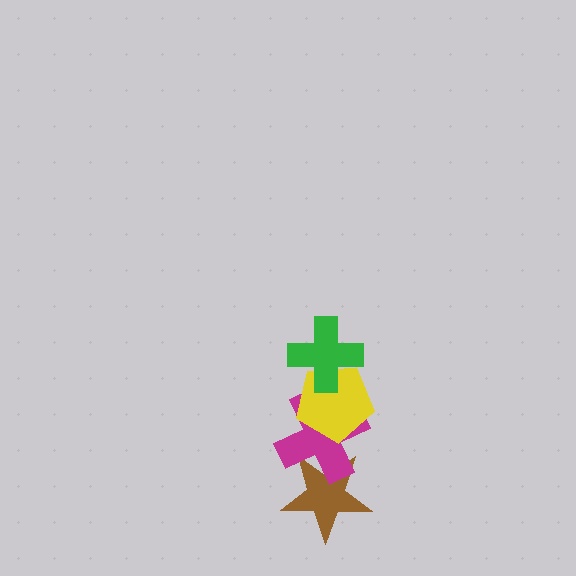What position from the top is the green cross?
The green cross is 1st from the top.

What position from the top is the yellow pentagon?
The yellow pentagon is 2nd from the top.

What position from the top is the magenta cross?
The magenta cross is 3rd from the top.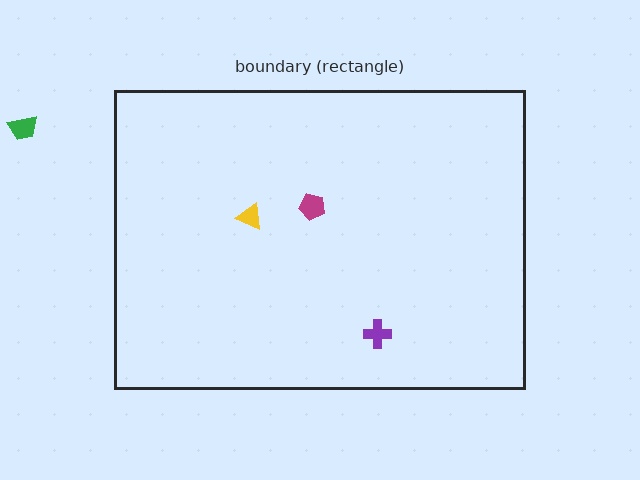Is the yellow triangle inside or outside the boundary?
Inside.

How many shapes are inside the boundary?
3 inside, 1 outside.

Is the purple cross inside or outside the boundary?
Inside.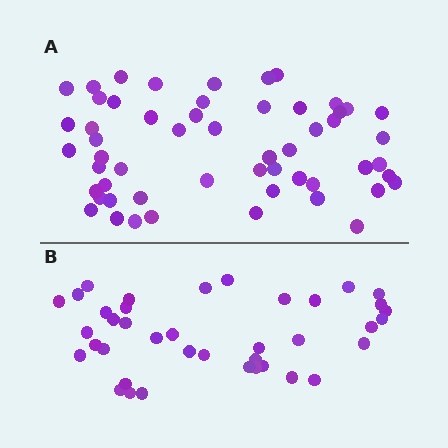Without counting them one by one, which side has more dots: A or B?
Region A (the top region) has more dots.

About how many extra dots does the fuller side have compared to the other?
Region A has approximately 15 more dots than region B.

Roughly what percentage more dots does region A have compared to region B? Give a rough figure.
About 40% more.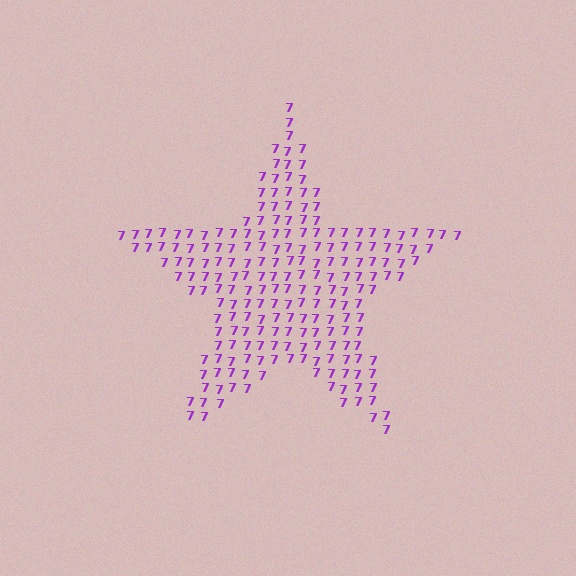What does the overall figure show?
The overall figure shows a star.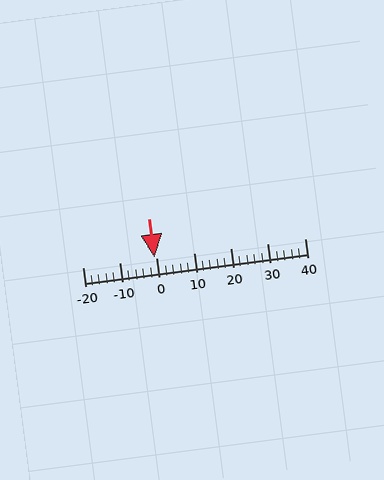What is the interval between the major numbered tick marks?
The major tick marks are spaced 10 units apart.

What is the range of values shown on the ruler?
The ruler shows values from -20 to 40.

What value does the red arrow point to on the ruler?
The red arrow points to approximately 0.